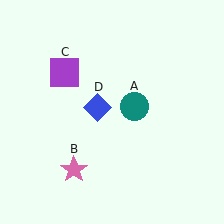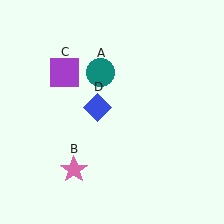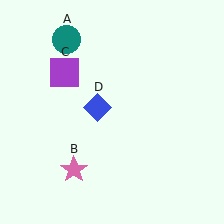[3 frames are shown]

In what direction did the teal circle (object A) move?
The teal circle (object A) moved up and to the left.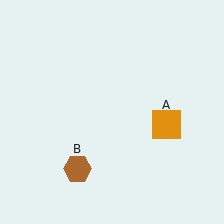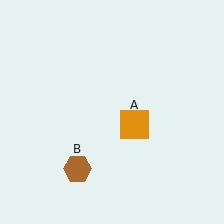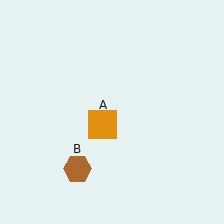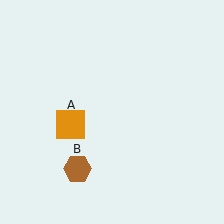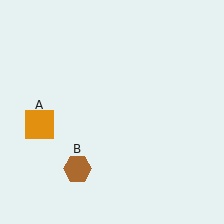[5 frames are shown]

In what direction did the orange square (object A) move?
The orange square (object A) moved left.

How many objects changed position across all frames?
1 object changed position: orange square (object A).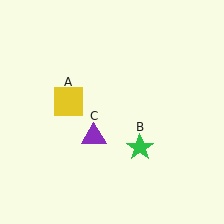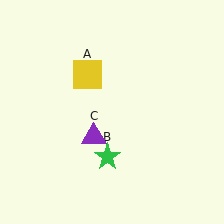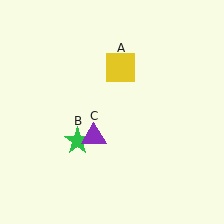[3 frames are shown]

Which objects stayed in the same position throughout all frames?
Purple triangle (object C) remained stationary.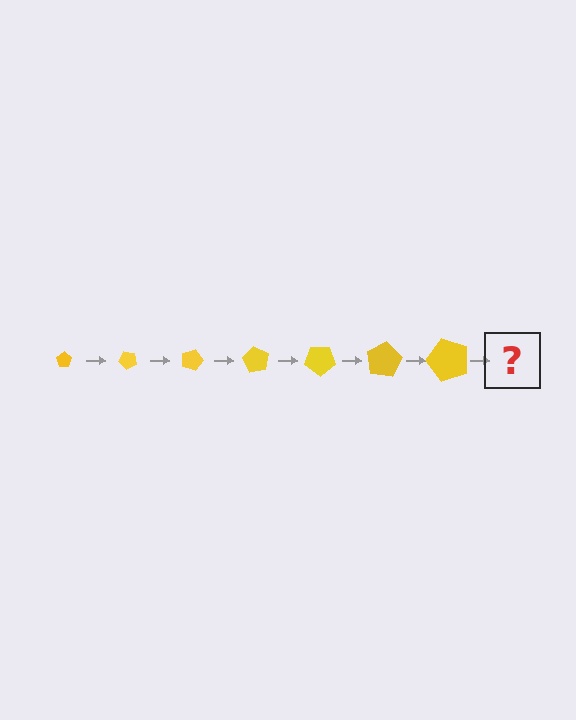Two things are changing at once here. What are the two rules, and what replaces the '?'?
The two rules are that the pentagon grows larger each step and it rotates 45 degrees each step. The '?' should be a pentagon, larger than the previous one and rotated 315 degrees from the start.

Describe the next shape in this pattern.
It should be a pentagon, larger than the previous one and rotated 315 degrees from the start.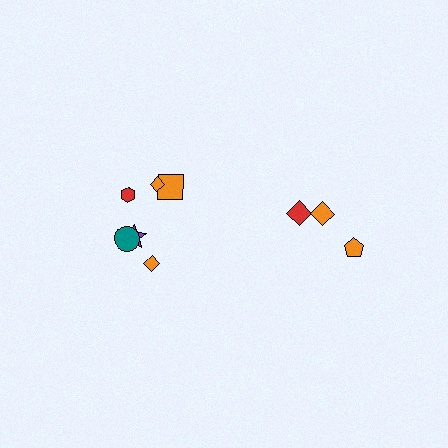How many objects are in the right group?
There are 3 objects.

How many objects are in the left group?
There are 6 objects.